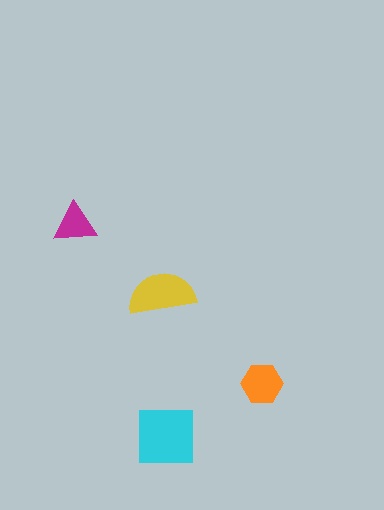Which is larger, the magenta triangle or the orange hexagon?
The orange hexagon.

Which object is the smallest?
The magenta triangle.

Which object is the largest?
The cyan square.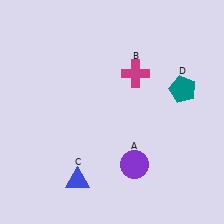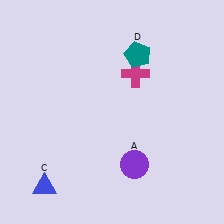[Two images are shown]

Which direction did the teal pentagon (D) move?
The teal pentagon (D) moved left.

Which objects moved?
The objects that moved are: the blue triangle (C), the teal pentagon (D).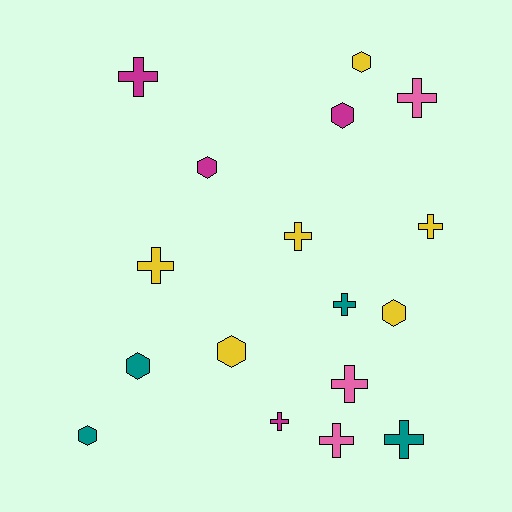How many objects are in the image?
There are 17 objects.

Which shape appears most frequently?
Cross, with 10 objects.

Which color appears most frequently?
Yellow, with 6 objects.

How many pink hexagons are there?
There are no pink hexagons.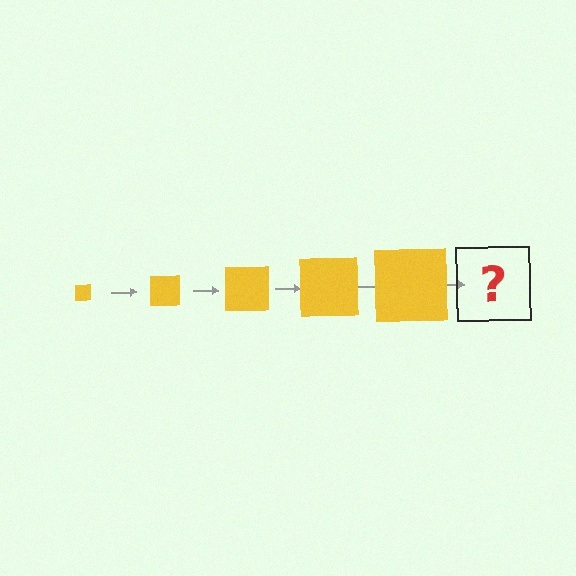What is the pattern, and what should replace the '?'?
The pattern is that the square gets progressively larger each step. The '?' should be a yellow square, larger than the previous one.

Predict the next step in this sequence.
The next step is a yellow square, larger than the previous one.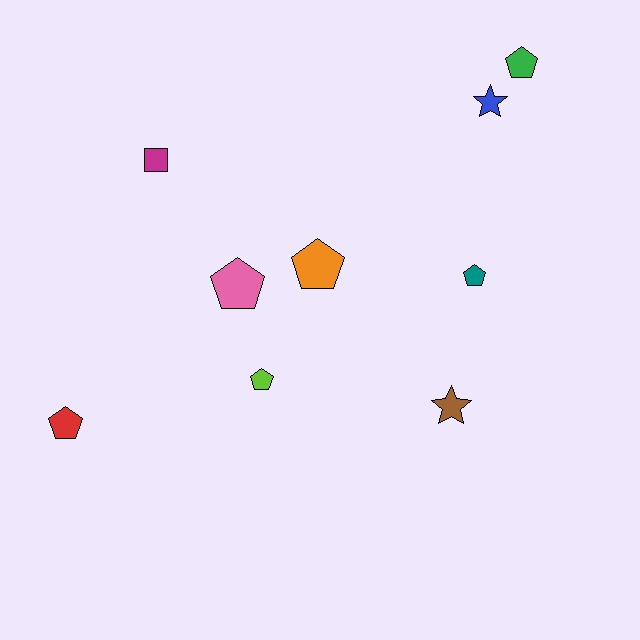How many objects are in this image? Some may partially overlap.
There are 9 objects.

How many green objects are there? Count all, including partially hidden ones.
There is 1 green object.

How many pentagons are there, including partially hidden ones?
There are 6 pentagons.